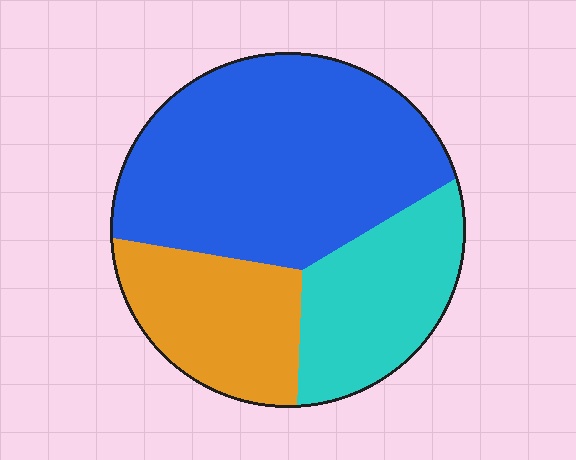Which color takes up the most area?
Blue, at roughly 55%.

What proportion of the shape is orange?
Orange covers about 25% of the shape.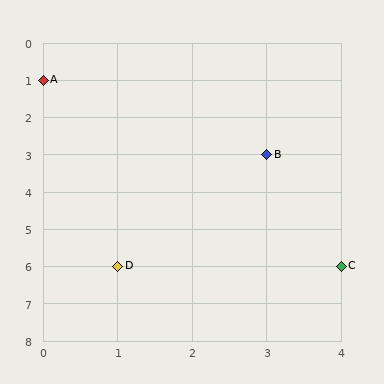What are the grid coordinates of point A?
Point A is at grid coordinates (0, 1).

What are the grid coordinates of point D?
Point D is at grid coordinates (1, 6).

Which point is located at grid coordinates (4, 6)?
Point C is at (4, 6).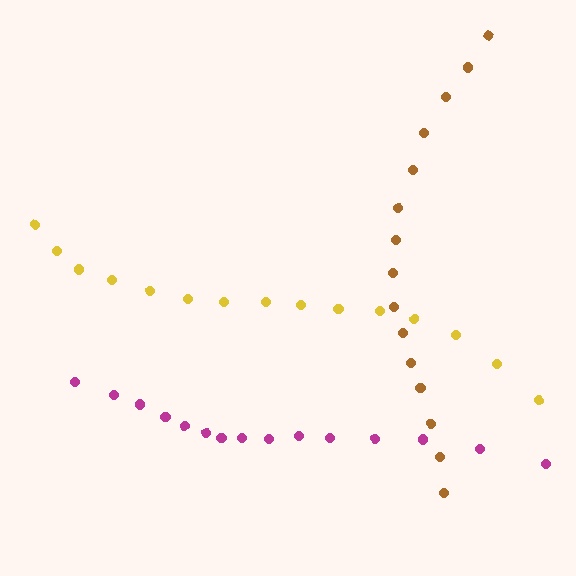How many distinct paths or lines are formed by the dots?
There are 3 distinct paths.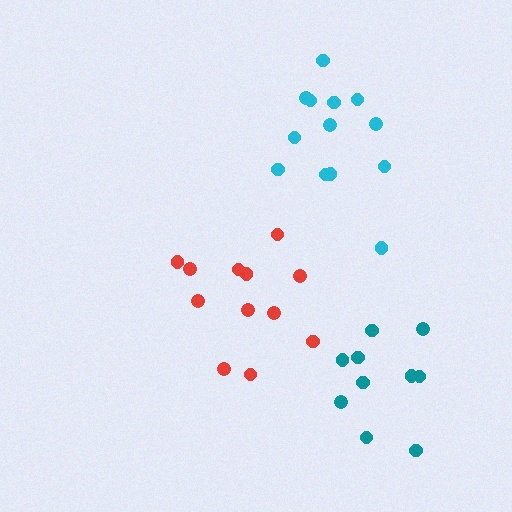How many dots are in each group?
Group 1: 12 dots, Group 2: 10 dots, Group 3: 13 dots (35 total).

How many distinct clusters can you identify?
There are 3 distinct clusters.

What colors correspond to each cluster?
The clusters are colored: red, teal, cyan.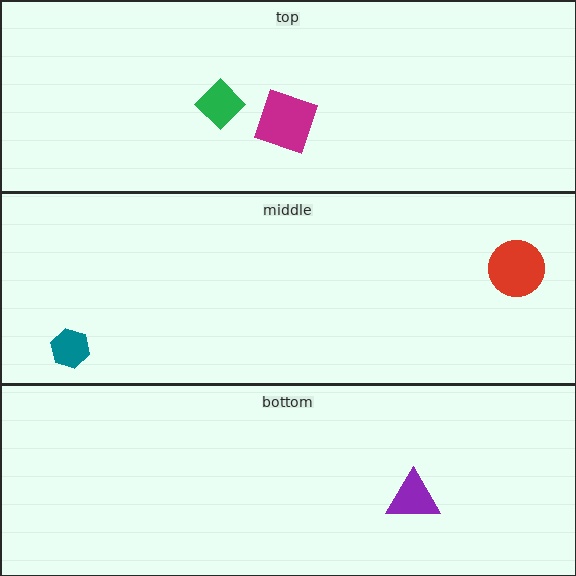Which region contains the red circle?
The middle region.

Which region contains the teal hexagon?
The middle region.